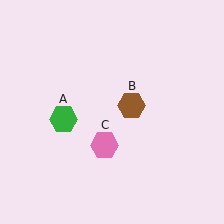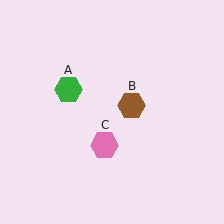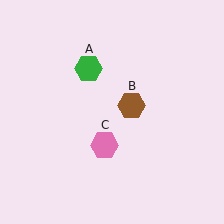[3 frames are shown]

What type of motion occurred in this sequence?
The green hexagon (object A) rotated clockwise around the center of the scene.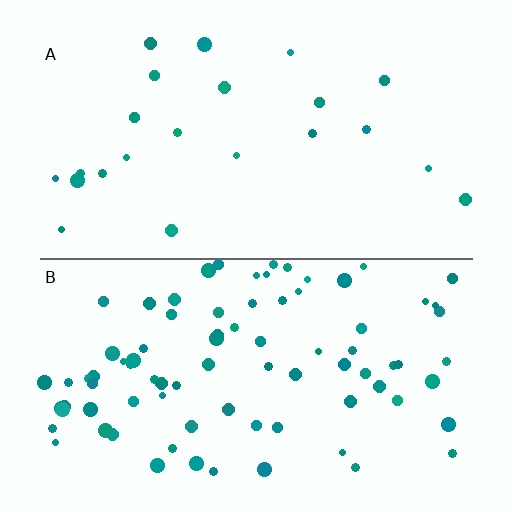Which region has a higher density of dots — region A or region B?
B (the bottom).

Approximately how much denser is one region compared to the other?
Approximately 3.7× — region B over region A.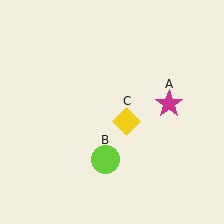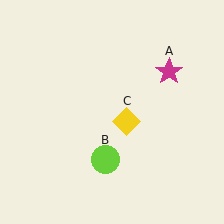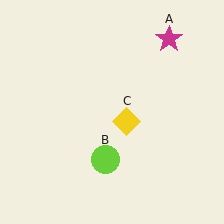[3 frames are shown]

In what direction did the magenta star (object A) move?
The magenta star (object A) moved up.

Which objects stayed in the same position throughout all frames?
Lime circle (object B) and yellow diamond (object C) remained stationary.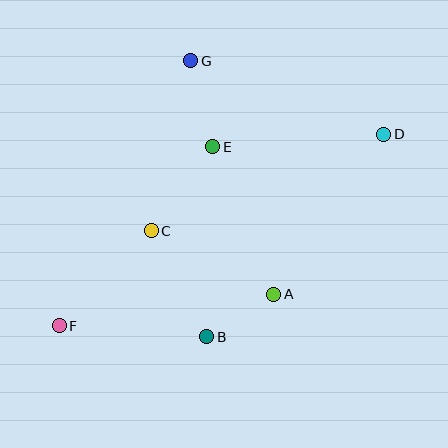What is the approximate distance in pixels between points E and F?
The distance between E and F is approximately 236 pixels.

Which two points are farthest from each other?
Points D and F are farthest from each other.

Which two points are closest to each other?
Points A and B are closest to each other.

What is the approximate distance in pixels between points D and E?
The distance between D and E is approximately 171 pixels.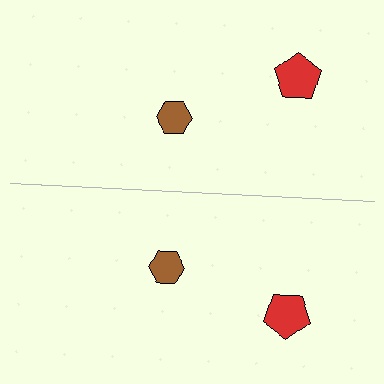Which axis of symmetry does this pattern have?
The pattern has a horizontal axis of symmetry running through the center of the image.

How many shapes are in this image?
There are 4 shapes in this image.